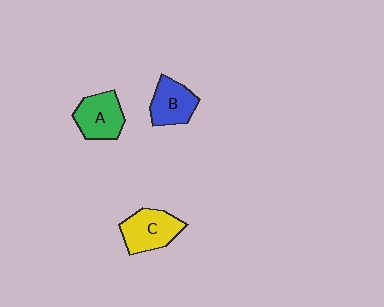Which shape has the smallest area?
Shape B (blue).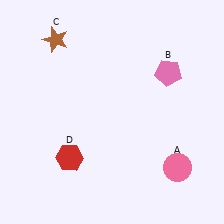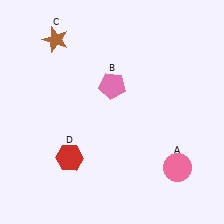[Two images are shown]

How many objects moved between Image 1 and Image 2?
1 object moved between the two images.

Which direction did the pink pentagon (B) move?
The pink pentagon (B) moved left.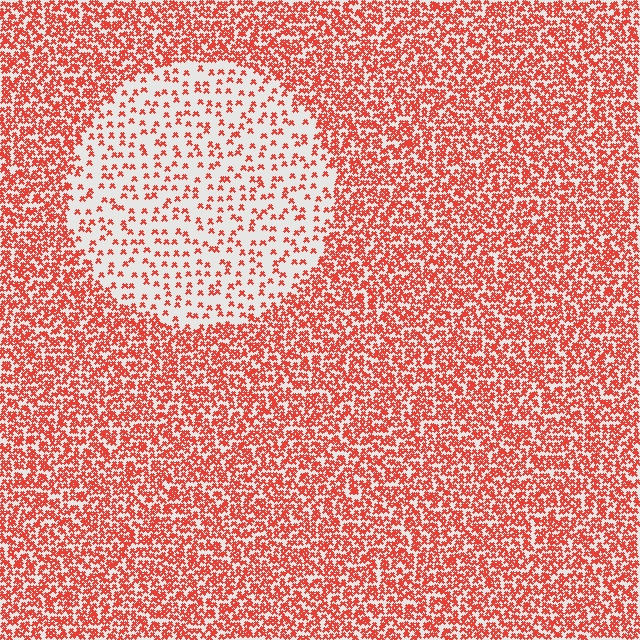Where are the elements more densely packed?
The elements are more densely packed outside the circle boundary.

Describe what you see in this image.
The image contains small red elements arranged at two different densities. A circle-shaped region is visible where the elements are less densely packed than the surrounding area.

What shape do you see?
I see a circle.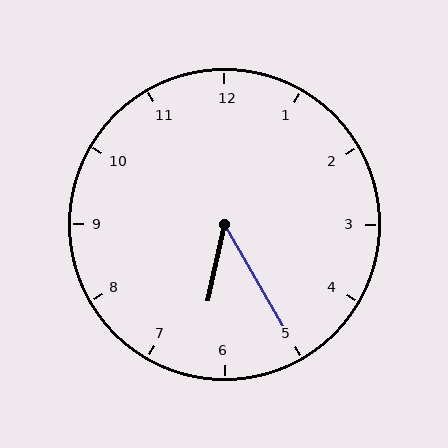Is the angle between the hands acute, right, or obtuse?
It is acute.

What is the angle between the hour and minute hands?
Approximately 42 degrees.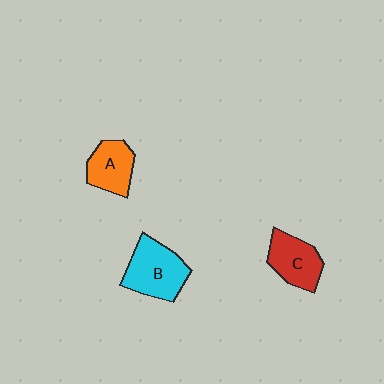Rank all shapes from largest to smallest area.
From largest to smallest: B (cyan), C (red), A (orange).